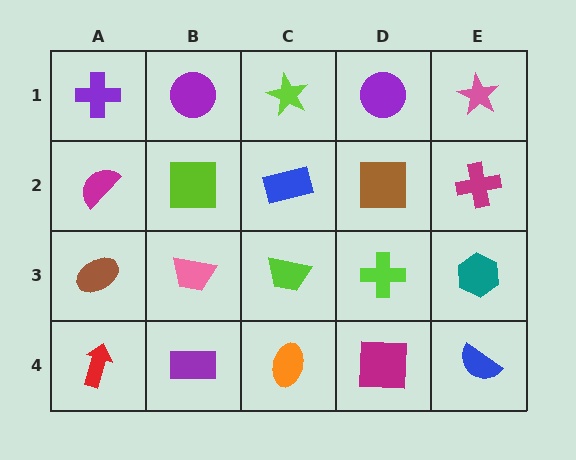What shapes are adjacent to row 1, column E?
A magenta cross (row 2, column E), a purple circle (row 1, column D).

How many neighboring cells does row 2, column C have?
4.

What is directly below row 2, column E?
A teal hexagon.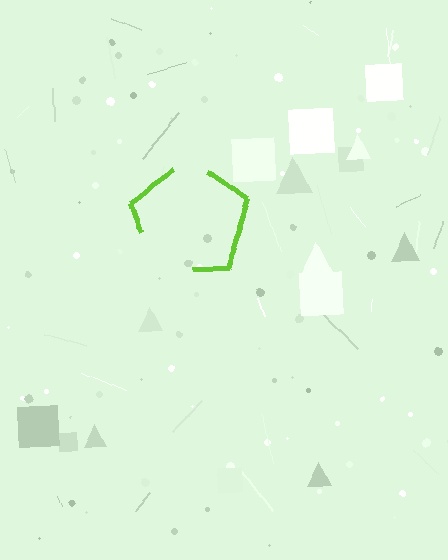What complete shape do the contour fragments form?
The contour fragments form a pentagon.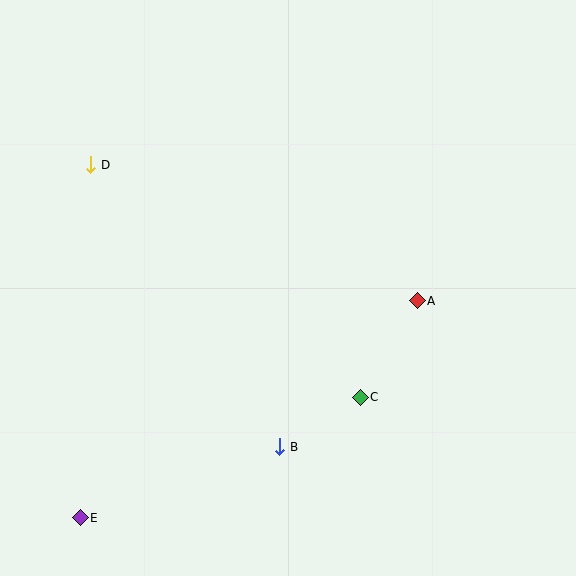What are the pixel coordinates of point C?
Point C is at (360, 397).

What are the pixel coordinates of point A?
Point A is at (417, 301).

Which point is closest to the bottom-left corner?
Point E is closest to the bottom-left corner.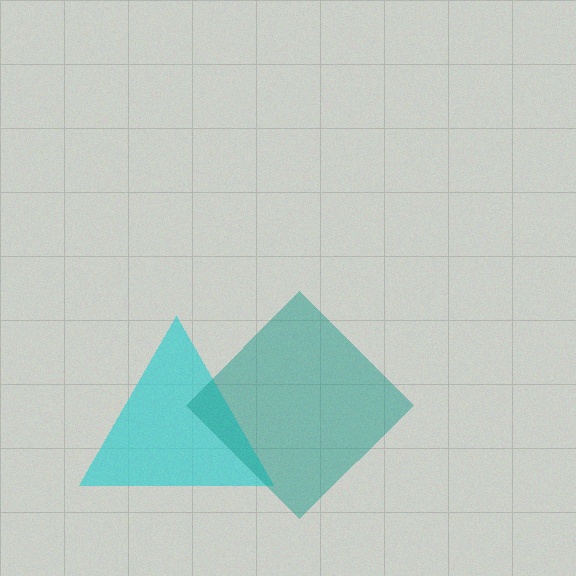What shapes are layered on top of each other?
The layered shapes are: a cyan triangle, a teal diamond.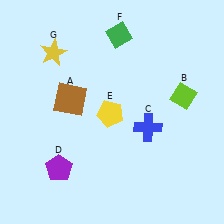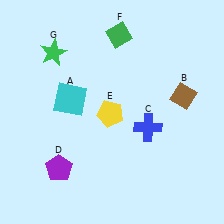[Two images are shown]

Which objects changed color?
A changed from brown to cyan. B changed from lime to brown. G changed from yellow to green.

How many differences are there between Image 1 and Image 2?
There are 3 differences between the two images.